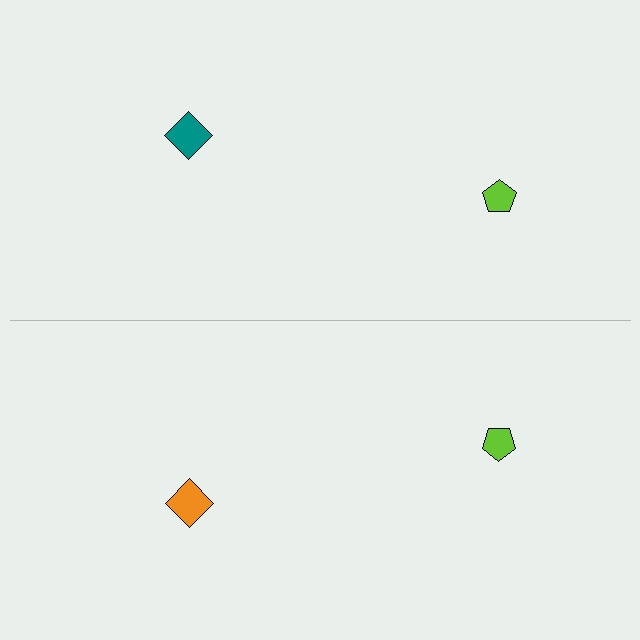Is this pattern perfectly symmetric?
No, the pattern is not perfectly symmetric. The orange diamond on the bottom side breaks the symmetry — its mirror counterpart is teal.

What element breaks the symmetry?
The orange diamond on the bottom side breaks the symmetry — its mirror counterpart is teal.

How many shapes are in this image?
There are 4 shapes in this image.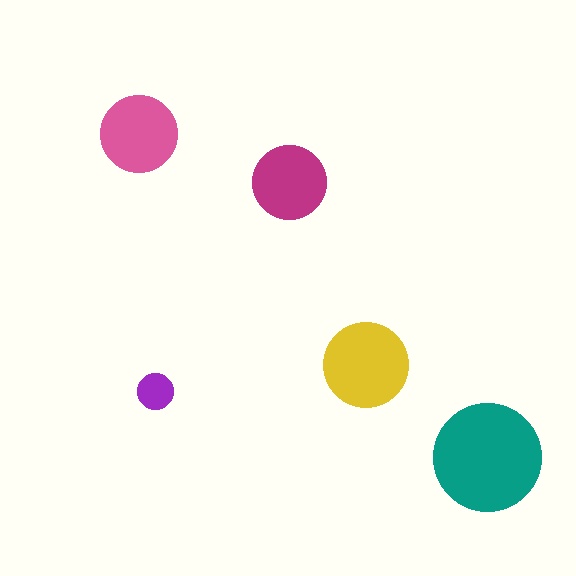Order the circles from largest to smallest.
the teal one, the yellow one, the pink one, the magenta one, the purple one.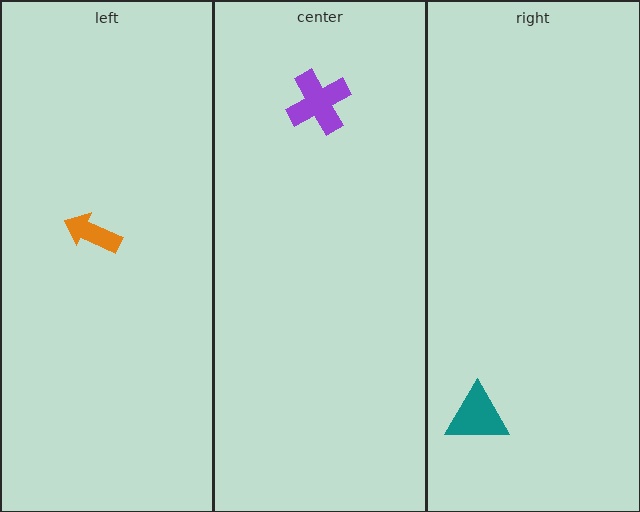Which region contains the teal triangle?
The right region.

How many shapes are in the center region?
1.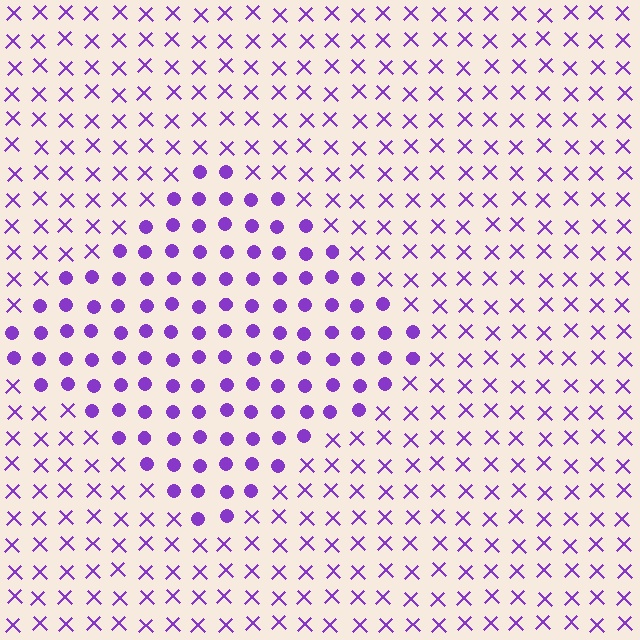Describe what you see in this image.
The image is filled with small purple elements arranged in a uniform grid. A diamond-shaped region contains circles, while the surrounding area contains X marks. The boundary is defined purely by the change in element shape.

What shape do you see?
I see a diamond.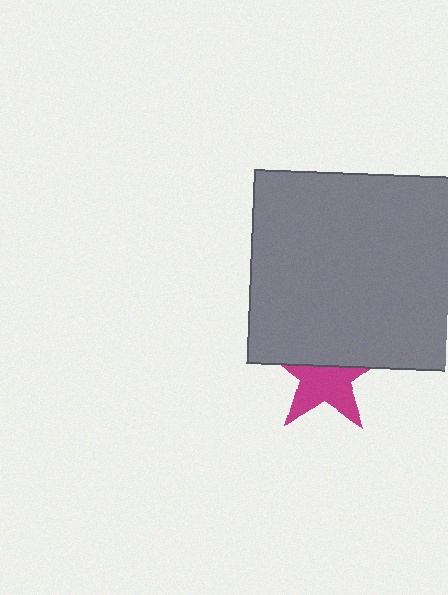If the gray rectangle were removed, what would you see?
You would see the complete magenta star.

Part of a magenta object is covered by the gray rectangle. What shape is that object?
It is a star.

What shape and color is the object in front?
The object in front is a gray rectangle.